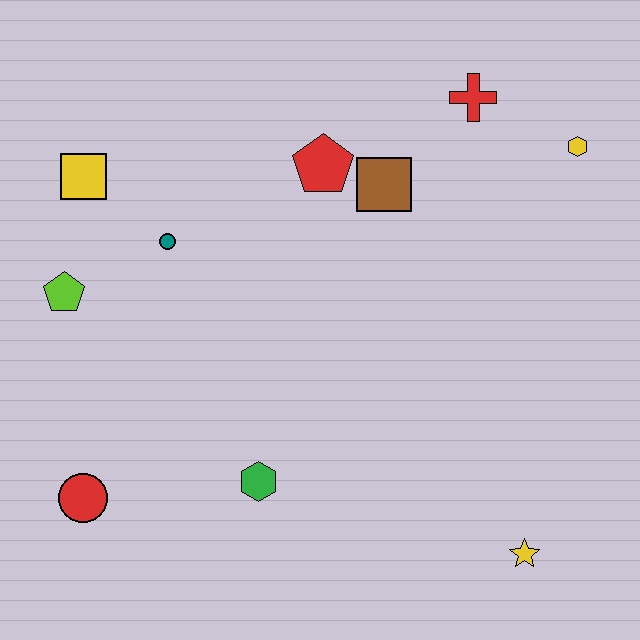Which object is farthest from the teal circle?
The yellow star is farthest from the teal circle.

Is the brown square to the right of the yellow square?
Yes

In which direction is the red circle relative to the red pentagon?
The red circle is below the red pentagon.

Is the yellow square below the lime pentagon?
No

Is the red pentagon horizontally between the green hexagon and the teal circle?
No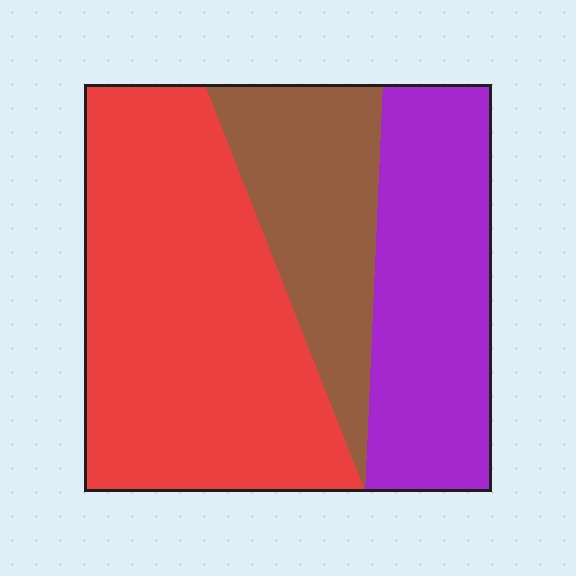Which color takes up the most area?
Red, at roughly 50%.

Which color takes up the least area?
Brown, at roughly 20%.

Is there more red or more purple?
Red.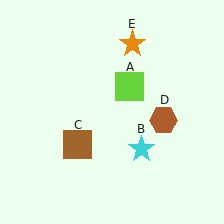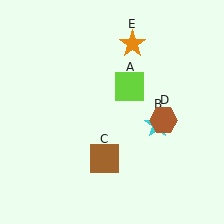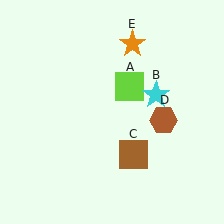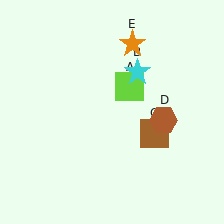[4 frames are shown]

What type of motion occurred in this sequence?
The cyan star (object B), brown square (object C) rotated counterclockwise around the center of the scene.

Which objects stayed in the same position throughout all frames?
Lime square (object A) and brown hexagon (object D) and orange star (object E) remained stationary.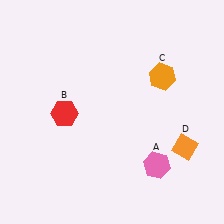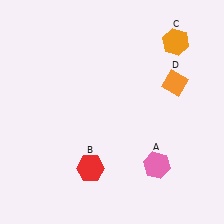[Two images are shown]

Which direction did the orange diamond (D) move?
The orange diamond (D) moved up.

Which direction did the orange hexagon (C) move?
The orange hexagon (C) moved up.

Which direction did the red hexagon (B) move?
The red hexagon (B) moved down.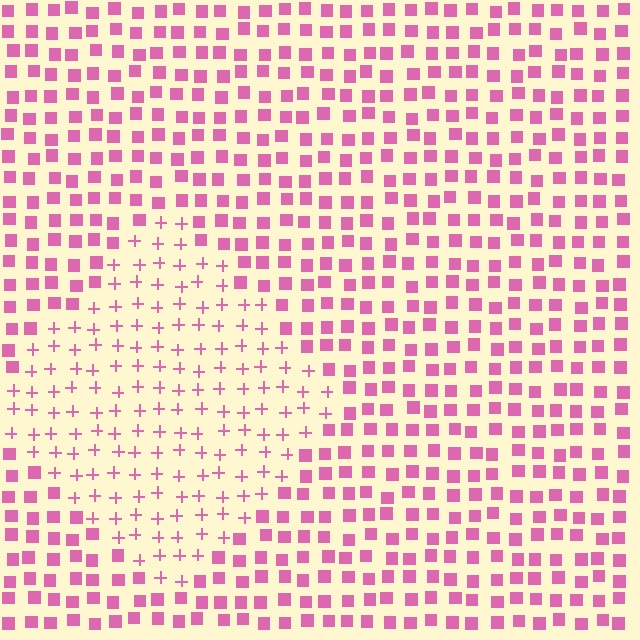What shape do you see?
I see a diamond.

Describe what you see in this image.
The image is filled with small pink elements arranged in a uniform grid. A diamond-shaped region contains plus signs, while the surrounding area contains squares. The boundary is defined purely by the change in element shape.